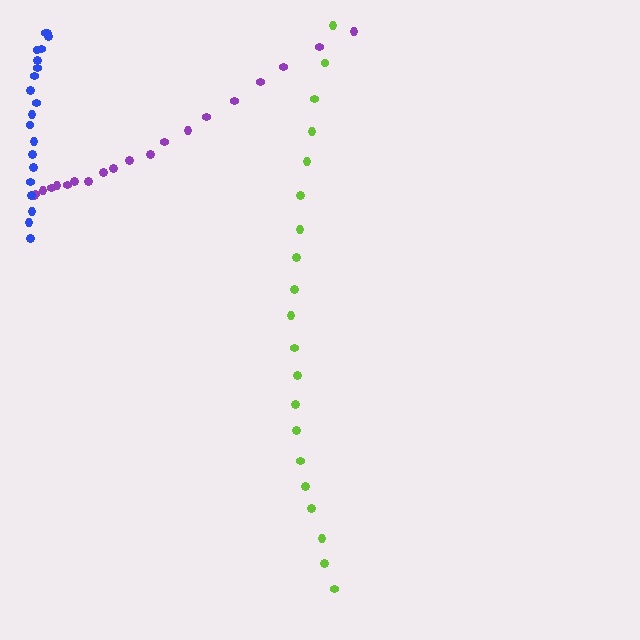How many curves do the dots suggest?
There are 3 distinct paths.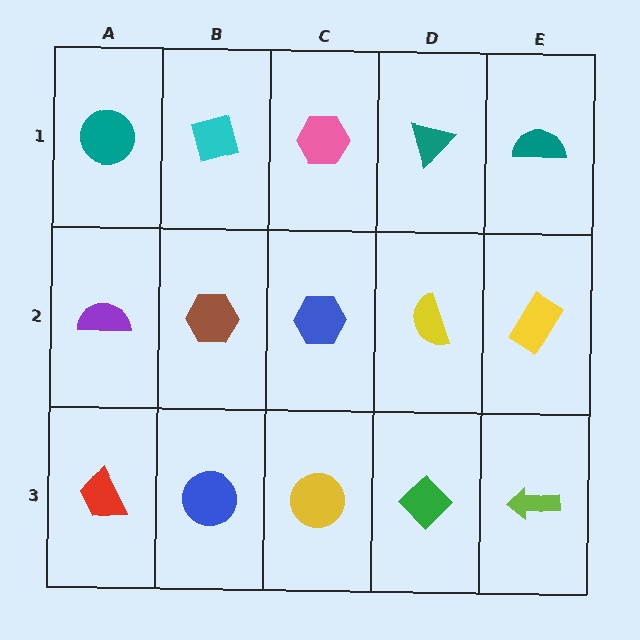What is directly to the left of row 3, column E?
A green diamond.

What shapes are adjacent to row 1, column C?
A blue hexagon (row 2, column C), a cyan square (row 1, column B), a teal triangle (row 1, column D).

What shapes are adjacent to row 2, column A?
A teal circle (row 1, column A), a red trapezoid (row 3, column A), a brown hexagon (row 2, column B).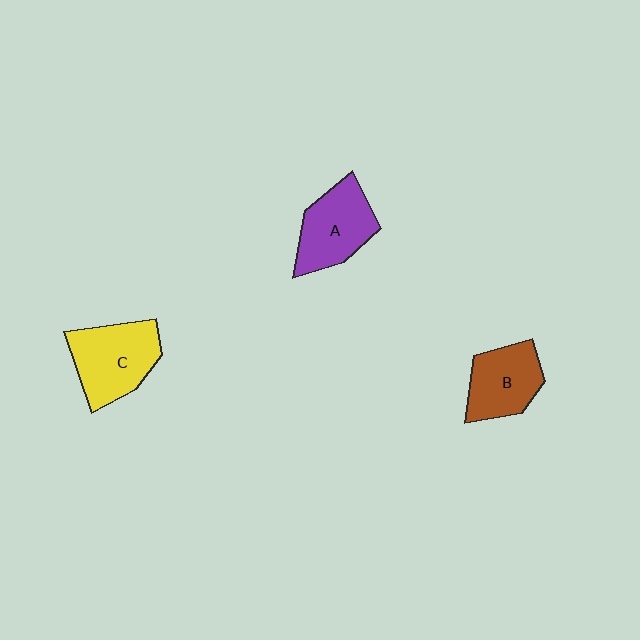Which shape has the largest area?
Shape C (yellow).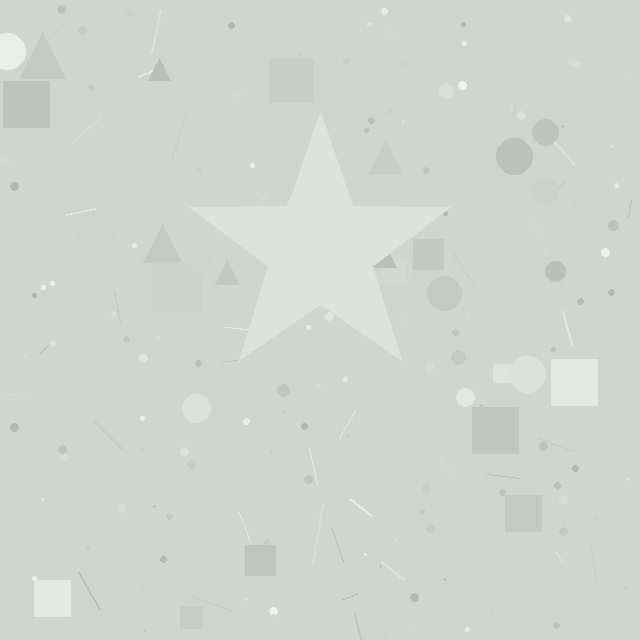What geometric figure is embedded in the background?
A star is embedded in the background.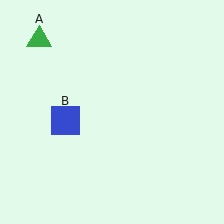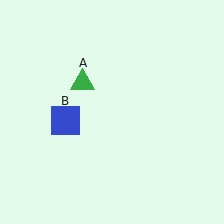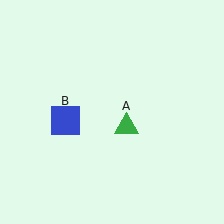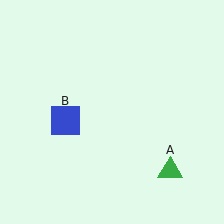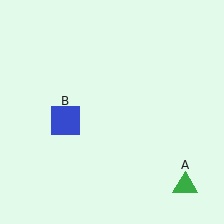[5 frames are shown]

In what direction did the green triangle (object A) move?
The green triangle (object A) moved down and to the right.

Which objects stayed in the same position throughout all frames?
Blue square (object B) remained stationary.